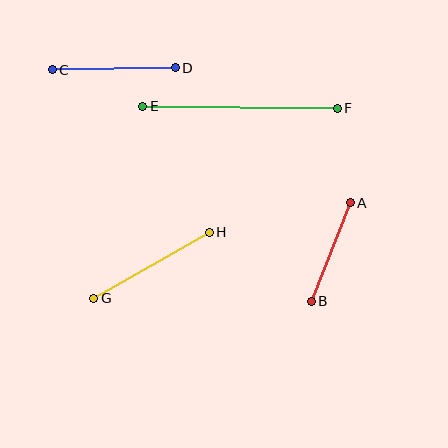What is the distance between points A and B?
The distance is approximately 106 pixels.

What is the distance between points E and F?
The distance is approximately 194 pixels.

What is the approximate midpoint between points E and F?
The midpoint is at approximately (240, 107) pixels.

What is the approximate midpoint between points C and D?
The midpoint is at approximately (114, 69) pixels.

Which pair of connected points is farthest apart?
Points E and F are farthest apart.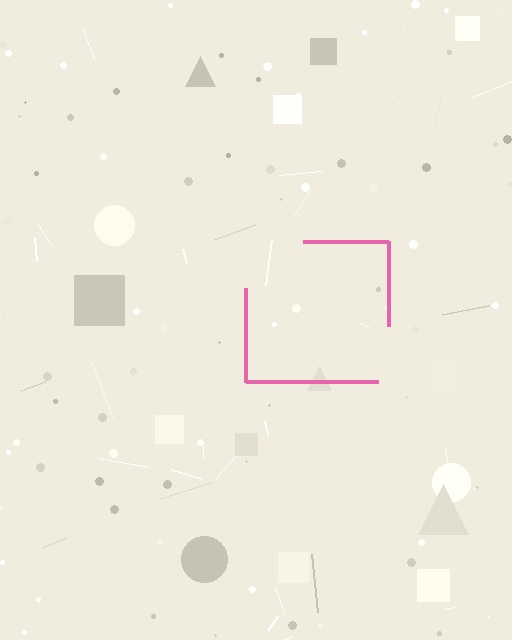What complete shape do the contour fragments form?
The contour fragments form a square.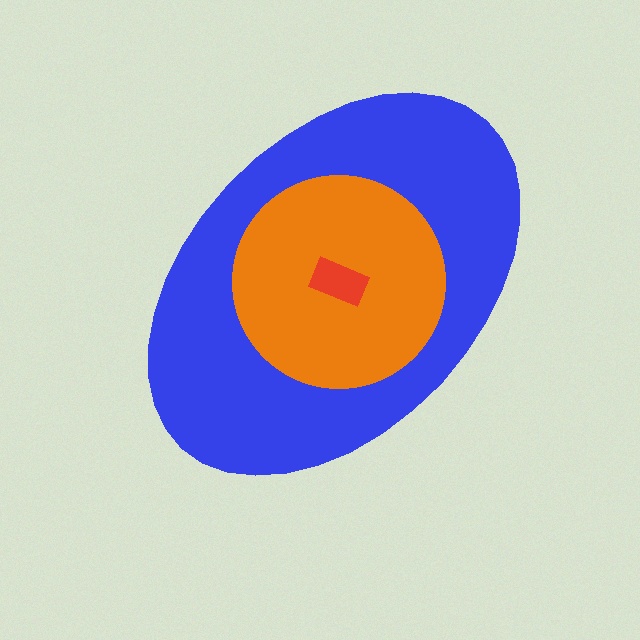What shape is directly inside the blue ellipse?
The orange circle.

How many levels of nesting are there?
3.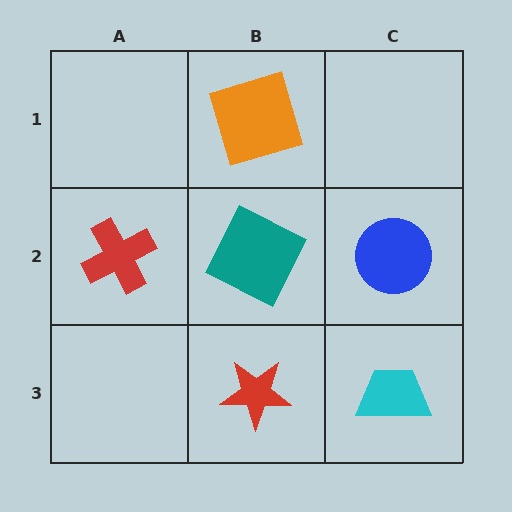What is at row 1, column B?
An orange square.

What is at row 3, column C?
A cyan trapezoid.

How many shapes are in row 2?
3 shapes.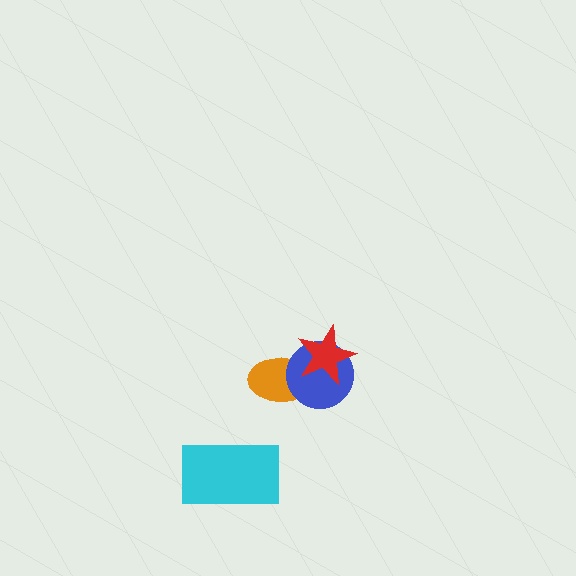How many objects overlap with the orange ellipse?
2 objects overlap with the orange ellipse.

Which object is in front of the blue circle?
The red star is in front of the blue circle.